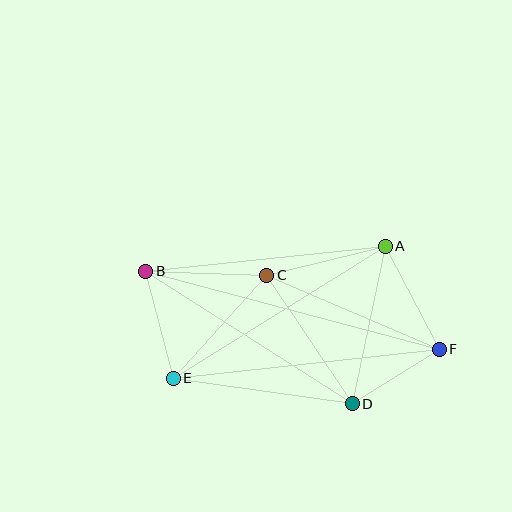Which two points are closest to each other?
Points D and F are closest to each other.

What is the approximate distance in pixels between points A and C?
The distance between A and C is approximately 122 pixels.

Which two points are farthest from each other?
Points B and F are farthest from each other.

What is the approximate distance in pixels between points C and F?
The distance between C and F is approximately 188 pixels.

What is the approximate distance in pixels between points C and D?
The distance between C and D is approximately 154 pixels.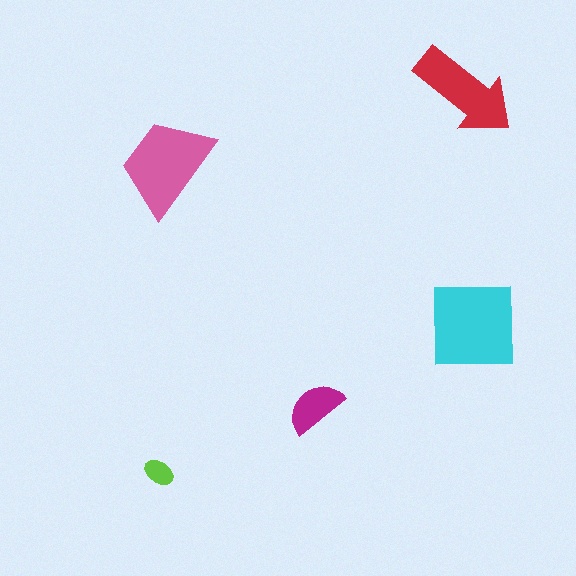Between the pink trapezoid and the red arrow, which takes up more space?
The pink trapezoid.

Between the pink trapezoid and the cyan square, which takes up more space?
The cyan square.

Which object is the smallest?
The lime ellipse.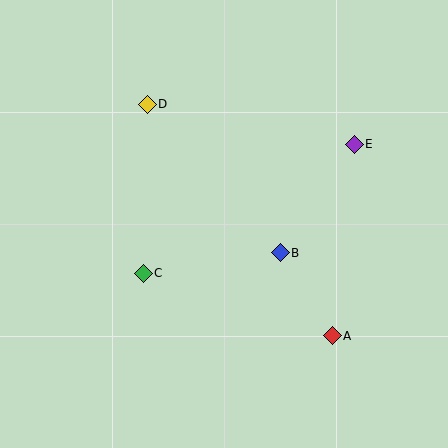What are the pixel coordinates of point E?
Point E is at (354, 144).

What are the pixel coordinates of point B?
Point B is at (280, 253).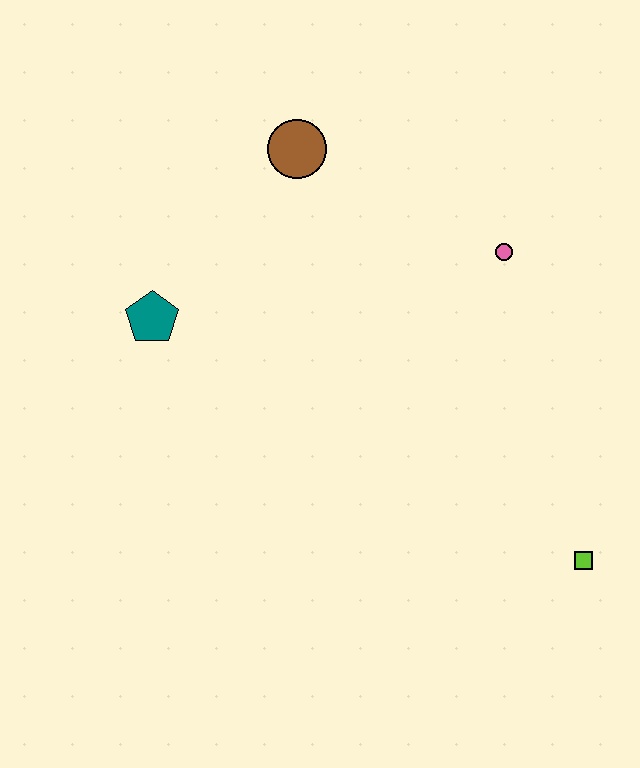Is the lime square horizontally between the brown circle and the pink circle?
No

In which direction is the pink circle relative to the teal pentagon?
The pink circle is to the right of the teal pentagon.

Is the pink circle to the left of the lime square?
Yes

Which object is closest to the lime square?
The pink circle is closest to the lime square.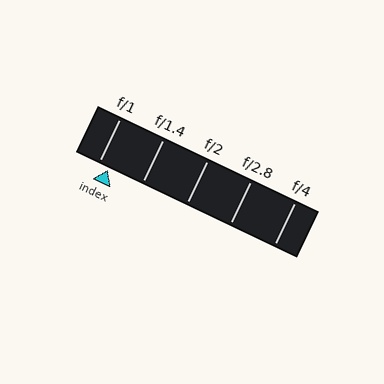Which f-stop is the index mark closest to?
The index mark is closest to f/1.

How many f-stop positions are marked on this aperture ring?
There are 5 f-stop positions marked.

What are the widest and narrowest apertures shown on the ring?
The widest aperture shown is f/1 and the narrowest is f/4.